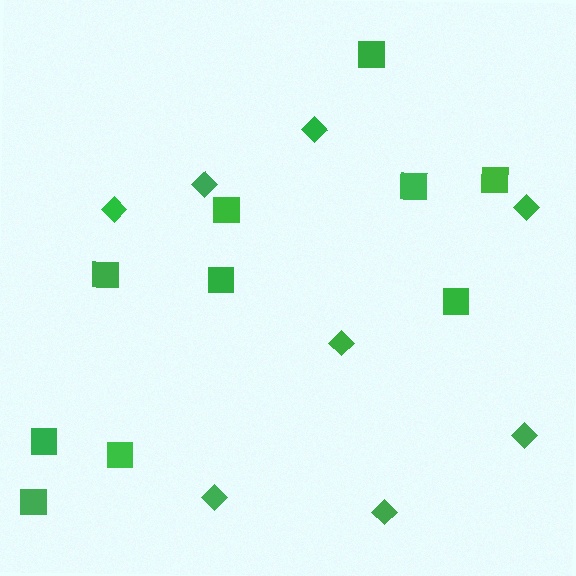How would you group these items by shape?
There are 2 groups: one group of diamonds (8) and one group of squares (10).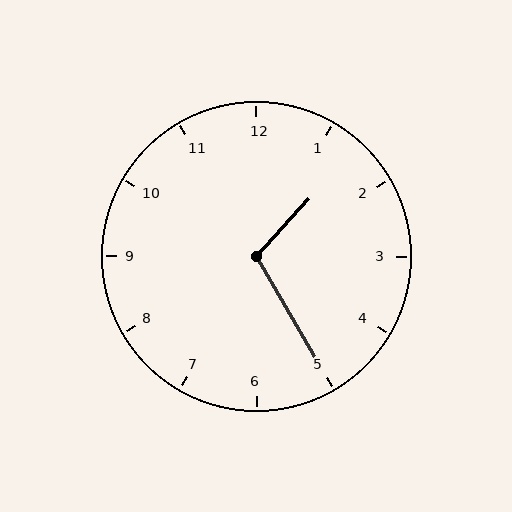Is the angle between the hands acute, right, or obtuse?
It is obtuse.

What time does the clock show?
1:25.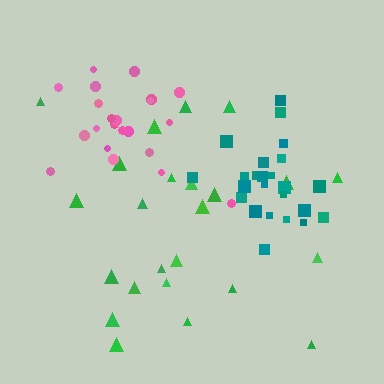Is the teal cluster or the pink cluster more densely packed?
Teal.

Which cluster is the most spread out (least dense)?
Green.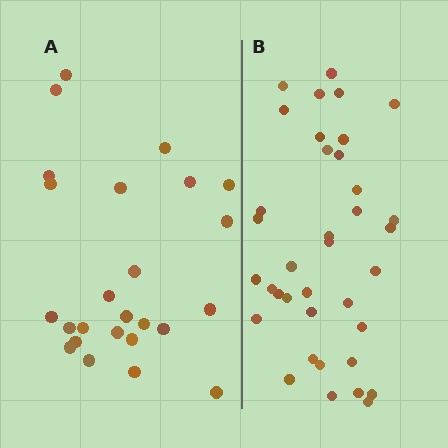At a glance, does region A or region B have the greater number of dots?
Region B (the right region) has more dots.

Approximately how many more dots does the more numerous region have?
Region B has roughly 12 or so more dots than region A.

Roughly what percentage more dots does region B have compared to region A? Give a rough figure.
About 50% more.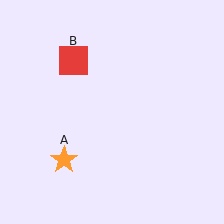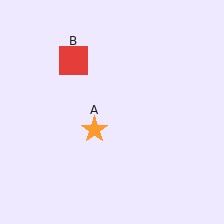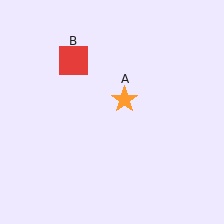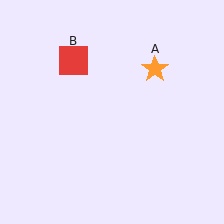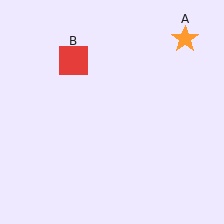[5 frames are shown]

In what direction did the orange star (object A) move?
The orange star (object A) moved up and to the right.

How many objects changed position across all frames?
1 object changed position: orange star (object A).